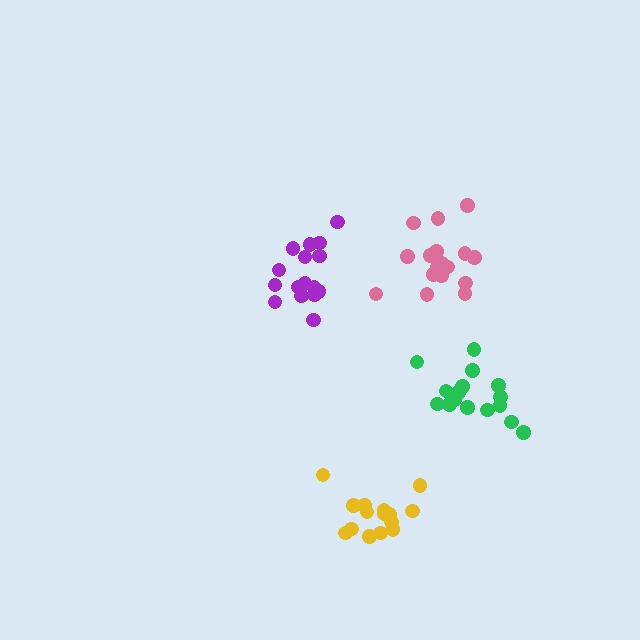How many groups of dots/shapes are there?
There are 4 groups.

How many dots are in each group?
Group 1: 18 dots, Group 2: 15 dots, Group 3: 16 dots, Group 4: 16 dots (65 total).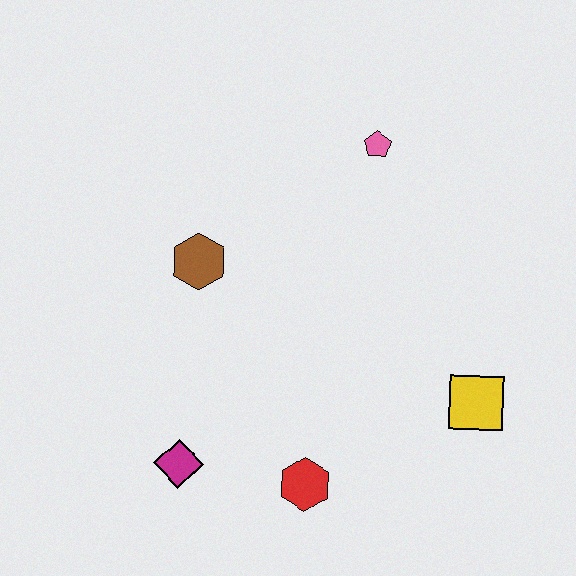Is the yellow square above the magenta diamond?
Yes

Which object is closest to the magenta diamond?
The red hexagon is closest to the magenta diamond.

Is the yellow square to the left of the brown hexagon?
No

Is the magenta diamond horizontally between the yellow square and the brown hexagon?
No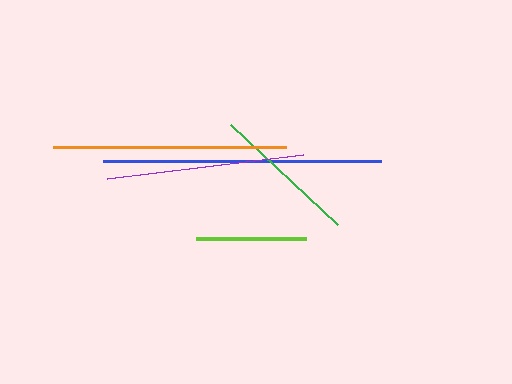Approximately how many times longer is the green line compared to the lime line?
The green line is approximately 1.3 times the length of the lime line.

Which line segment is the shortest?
The lime line is the shortest at approximately 110 pixels.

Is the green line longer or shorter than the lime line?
The green line is longer than the lime line.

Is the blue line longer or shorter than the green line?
The blue line is longer than the green line.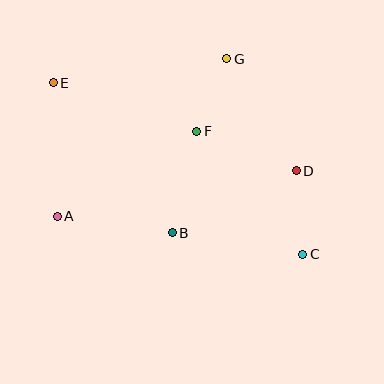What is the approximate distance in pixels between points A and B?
The distance between A and B is approximately 116 pixels.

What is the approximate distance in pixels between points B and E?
The distance between B and E is approximately 192 pixels.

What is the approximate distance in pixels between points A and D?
The distance between A and D is approximately 243 pixels.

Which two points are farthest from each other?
Points C and E are farthest from each other.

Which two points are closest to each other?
Points F and G are closest to each other.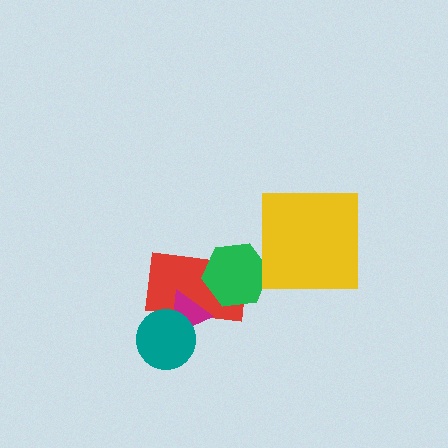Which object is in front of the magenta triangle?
The teal circle is in front of the magenta triangle.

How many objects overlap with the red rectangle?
3 objects overlap with the red rectangle.